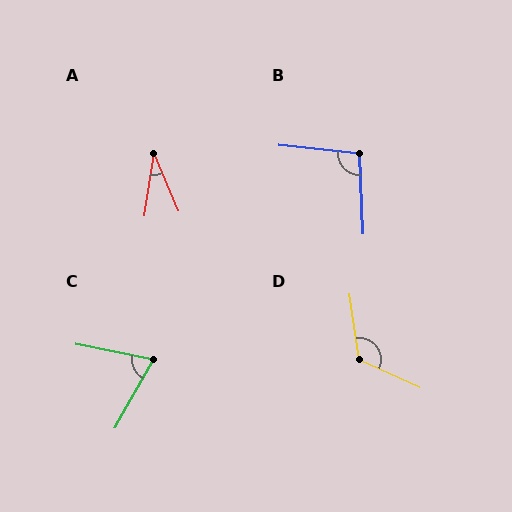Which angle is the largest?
D, at approximately 123 degrees.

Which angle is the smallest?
A, at approximately 31 degrees.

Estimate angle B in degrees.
Approximately 99 degrees.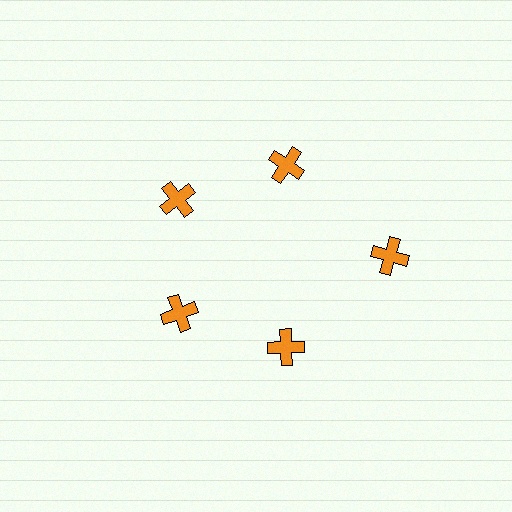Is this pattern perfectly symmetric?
No. The 5 orange crosses are arranged in a ring, but one element near the 3 o'clock position is pushed outward from the center, breaking the 5-fold rotational symmetry.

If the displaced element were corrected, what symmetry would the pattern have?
It would have 5-fold rotational symmetry — the pattern would map onto itself every 72 degrees.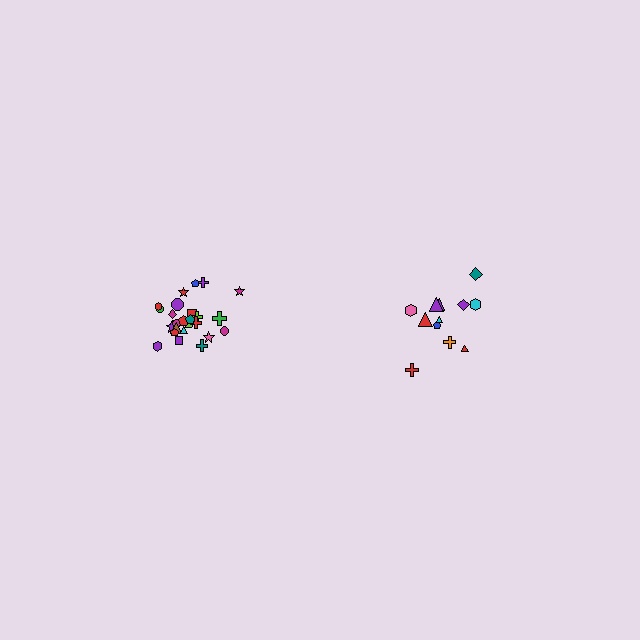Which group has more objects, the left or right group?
The left group.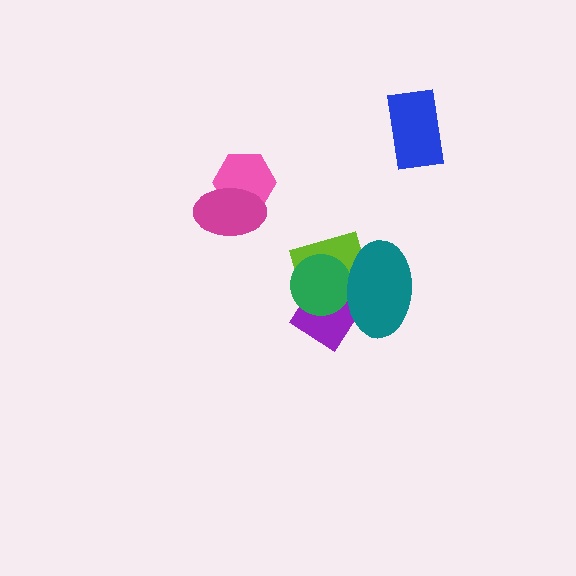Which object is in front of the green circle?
The teal ellipse is in front of the green circle.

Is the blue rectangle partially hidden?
No, no other shape covers it.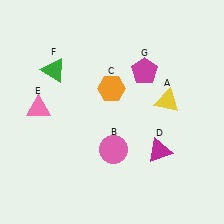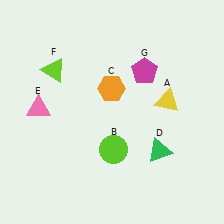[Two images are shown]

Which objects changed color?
B changed from pink to lime. D changed from magenta to green. F changed from green to lime.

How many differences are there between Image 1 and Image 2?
There are 3 differences between the two images.